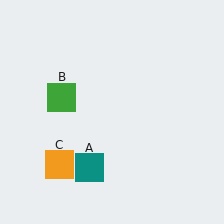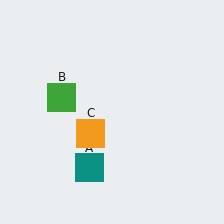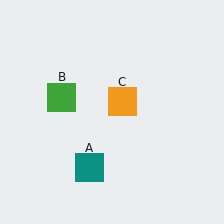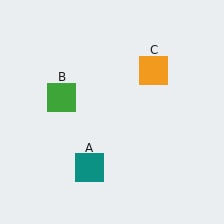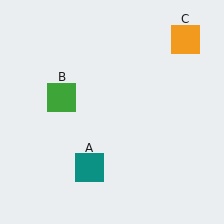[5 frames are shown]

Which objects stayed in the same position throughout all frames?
Teal square (object A) and green square (object B) remained stationary.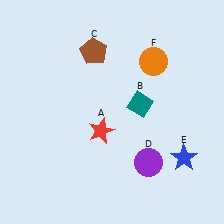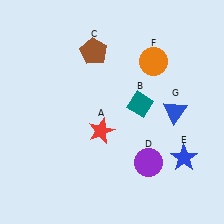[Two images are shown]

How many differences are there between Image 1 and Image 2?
There is 1 difference between the two images.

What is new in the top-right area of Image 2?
A blue triangle (G) was added in the top-right area of Image 2.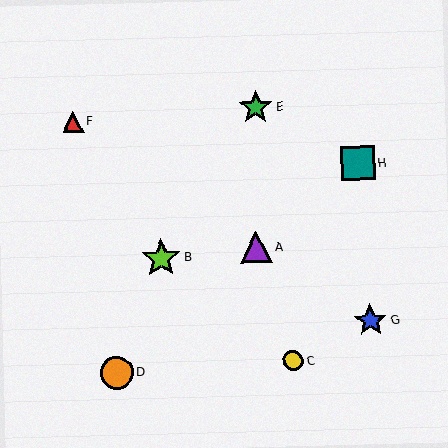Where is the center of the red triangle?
The center of the red triangle is at (73, 122).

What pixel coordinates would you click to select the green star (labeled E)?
Click at (256, 107) to select the green star E.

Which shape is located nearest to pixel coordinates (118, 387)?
The orange circle (labeled D) at (117, 373) is nearest to that location.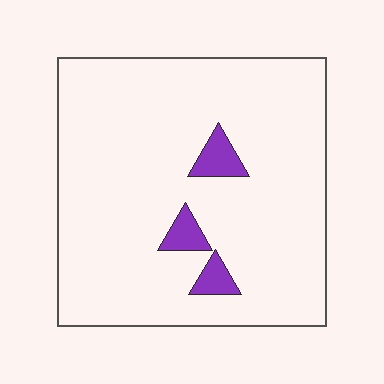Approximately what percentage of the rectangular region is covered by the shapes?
Approximately 5%.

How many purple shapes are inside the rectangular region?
3.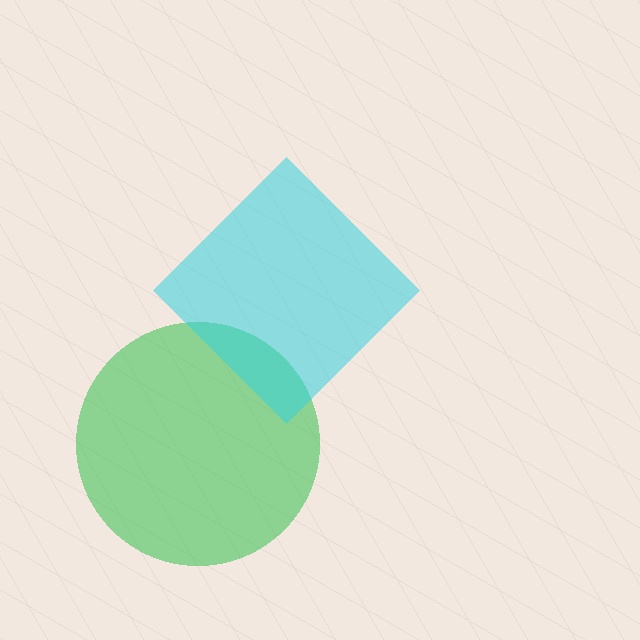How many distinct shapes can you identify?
There are 2 distinct shapes: a green circle, a cyan diamond.